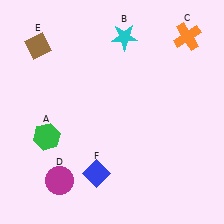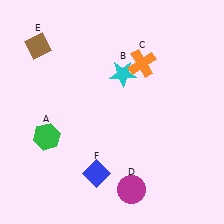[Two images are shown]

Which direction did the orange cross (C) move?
The orange cross (C) moved left.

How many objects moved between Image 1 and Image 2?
3 objects moved between the two images.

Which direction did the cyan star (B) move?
The cyan star (B) moved down.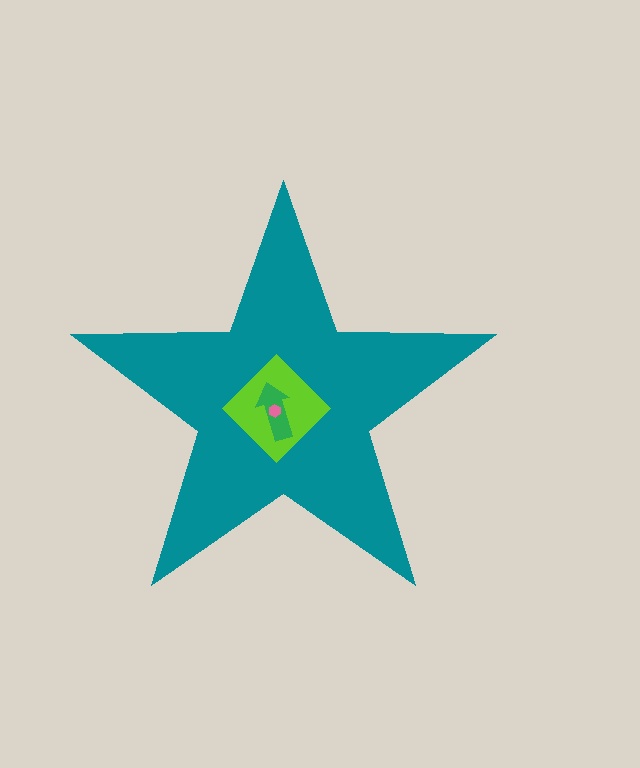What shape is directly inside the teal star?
The lime diamond.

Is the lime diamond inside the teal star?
Yes.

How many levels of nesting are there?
4.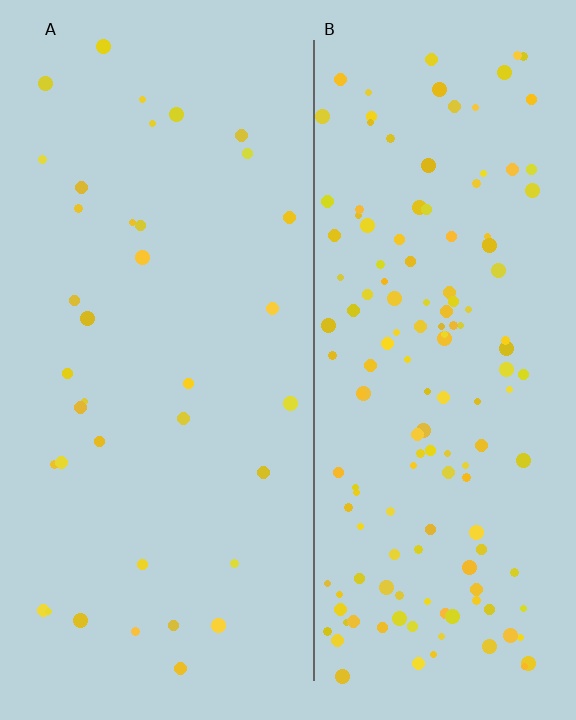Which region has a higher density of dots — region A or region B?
B (the right).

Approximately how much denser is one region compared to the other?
Approximately 4.1× — region B over region A.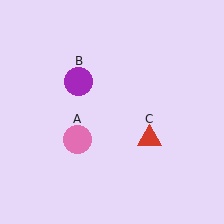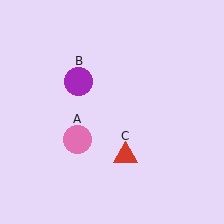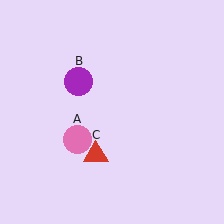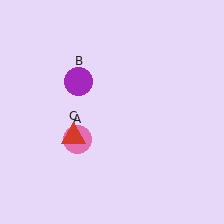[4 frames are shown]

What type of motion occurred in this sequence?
The red triangle (object C) rotated clockwise around the center of the scene.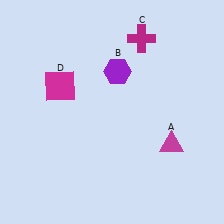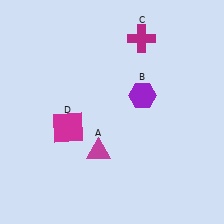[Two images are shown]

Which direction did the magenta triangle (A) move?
The magenta triangle (A) moved left.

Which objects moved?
The objects that moved are: the magenta triangle (A), the purple hexagon (B), the magenta square (D).